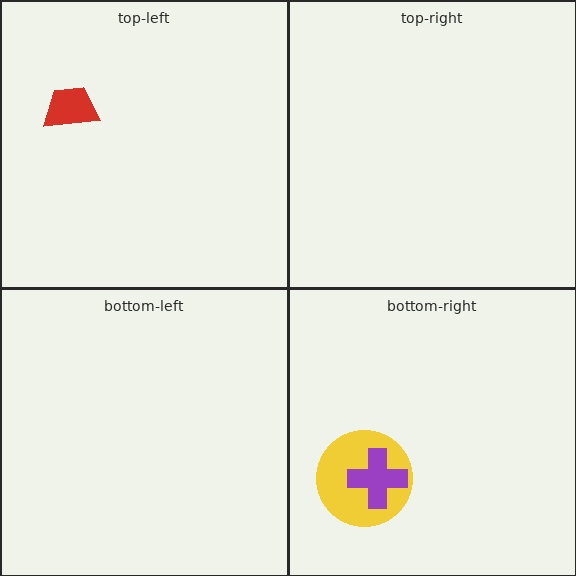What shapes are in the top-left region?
The red trapezoid.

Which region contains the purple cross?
The bottom-right region.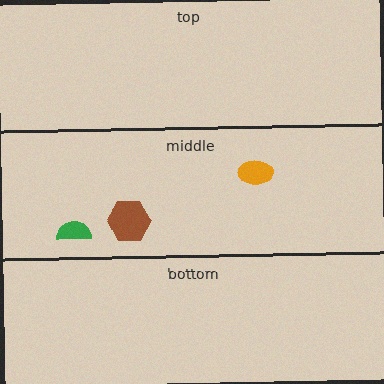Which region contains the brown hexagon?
The middle region.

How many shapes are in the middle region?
3.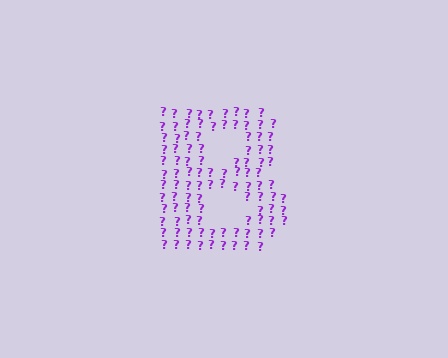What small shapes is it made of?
It is made of small question marks.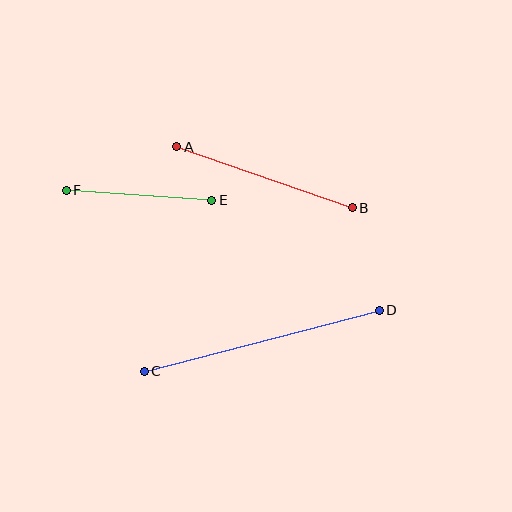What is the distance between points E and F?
The distance is approximately 146 pixels.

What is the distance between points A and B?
The distance is approximately 186 pixels.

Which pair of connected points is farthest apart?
Points C and D are farthest apart.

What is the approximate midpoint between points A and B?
The midpoint is at approximately (264, 177) pixels.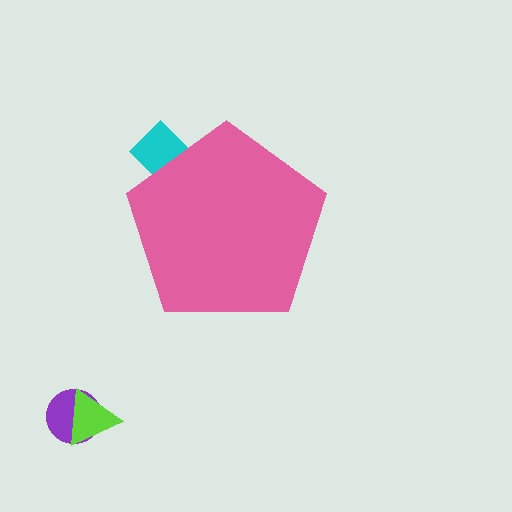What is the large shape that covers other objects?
A pink pentagon.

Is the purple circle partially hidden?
No, the purple circle is fully visible.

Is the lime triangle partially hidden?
No, the lime triangle is fully visible.